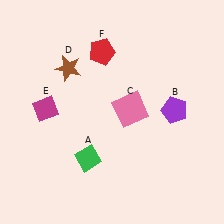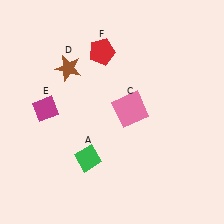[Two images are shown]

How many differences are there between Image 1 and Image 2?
There is 1 difference between the two images.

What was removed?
The purple pentagon (B) was removed in Image 2.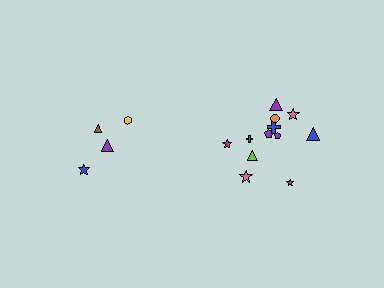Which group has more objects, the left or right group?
The right group.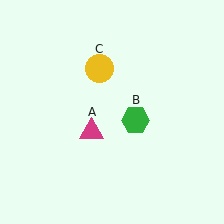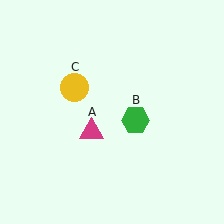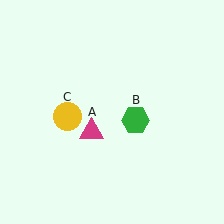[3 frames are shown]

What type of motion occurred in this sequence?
The yellow circle (object C) rotated counterclockwise around the center of the scene.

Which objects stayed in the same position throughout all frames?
Magenta triangle (object A) and green hexagon (object B) remained stationary.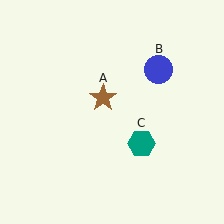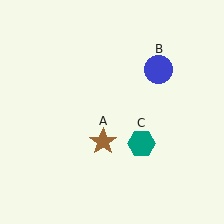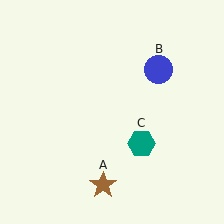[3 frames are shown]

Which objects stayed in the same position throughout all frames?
Blue circle (object B) and teal hexagon (object C) remained stationary.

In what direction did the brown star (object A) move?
The brown star (object A) moved down.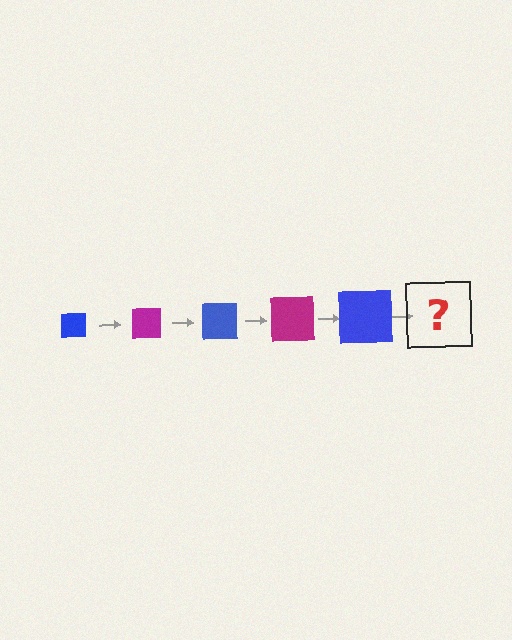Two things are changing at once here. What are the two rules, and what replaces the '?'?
The two rules are that the square grows larger each step and the color cycles through blue and magenta. The '?' should be a magenta square, larger than the previous one.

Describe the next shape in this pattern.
It should be a magenta square, larger than the previous one.